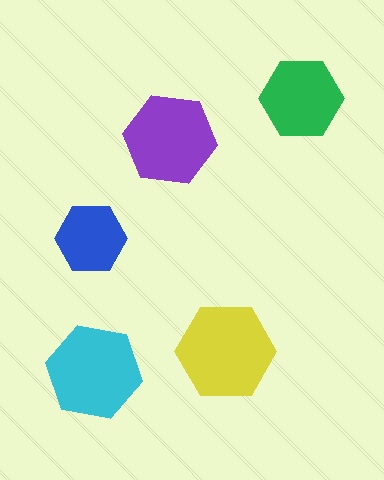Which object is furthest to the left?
The blue hexagon is leftmost.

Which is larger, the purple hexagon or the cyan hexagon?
The cyan one.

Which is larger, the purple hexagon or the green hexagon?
The purple one.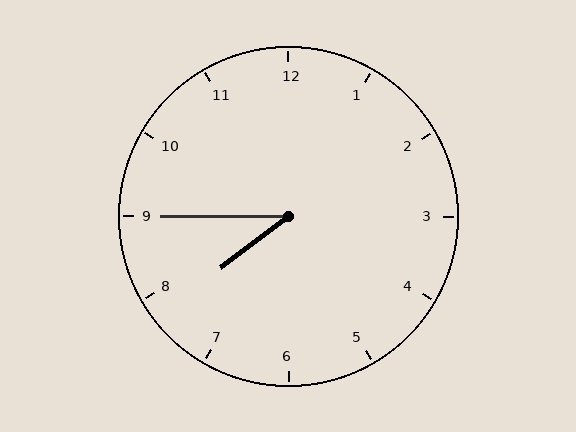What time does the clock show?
7:45.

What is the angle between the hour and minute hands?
Approximately 38 degrees.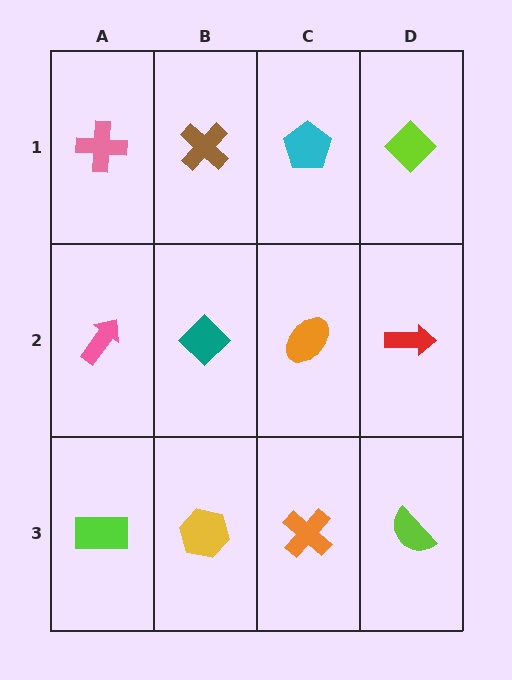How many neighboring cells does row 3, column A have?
2.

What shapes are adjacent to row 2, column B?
A brown cross (row 1, column B), a yellow hexagon (row 3, column B), a pink arrow (row 2, column A), an orange ellipse (row 2, column C).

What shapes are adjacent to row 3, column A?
A pink arrow (row 2, column A), a yellow hexagon (row 3, column B).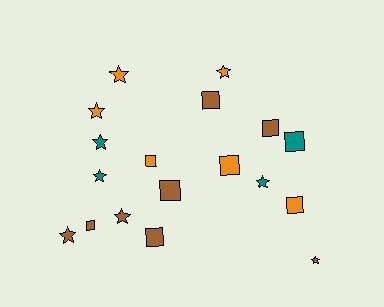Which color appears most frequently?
Brown, with 8 objects.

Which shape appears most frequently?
Square, with 9 objects.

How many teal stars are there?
There are 3 teal stars.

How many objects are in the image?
There are 18 objects.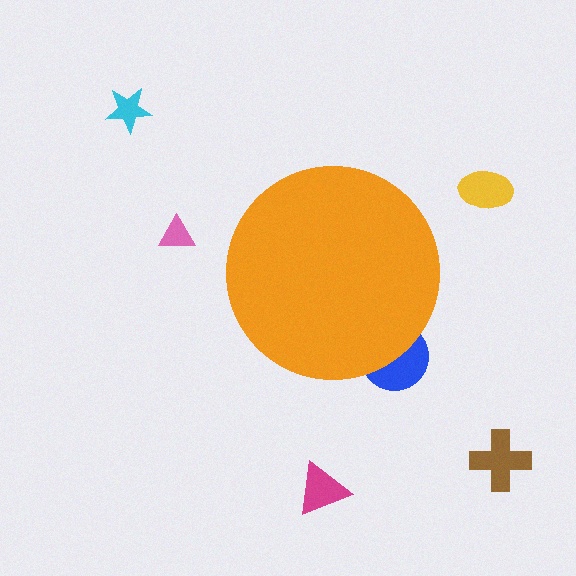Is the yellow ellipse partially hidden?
No, the yellow ellipse is fully visible.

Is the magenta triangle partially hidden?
No, the magenta triangle is fully visible.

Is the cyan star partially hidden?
No, the cyan star is fully visible.